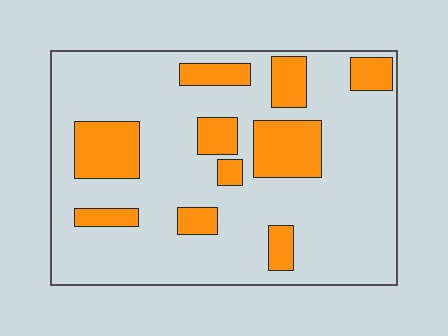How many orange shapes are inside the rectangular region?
10.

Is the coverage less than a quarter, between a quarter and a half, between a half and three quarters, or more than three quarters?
Less than a quarter.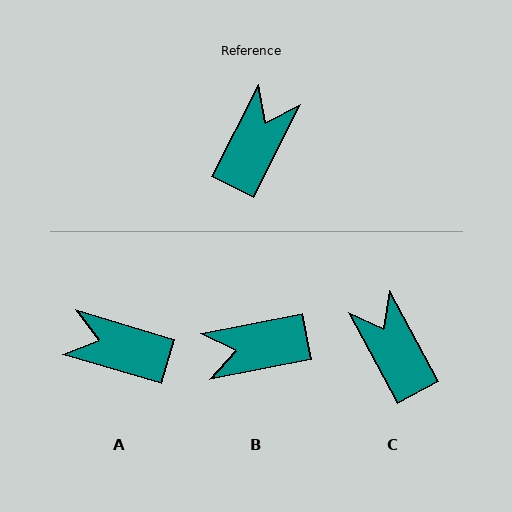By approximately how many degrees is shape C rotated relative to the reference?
Approximately 55 degrees counter-clockwise.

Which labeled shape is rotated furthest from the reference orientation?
B, about 128 degrees away.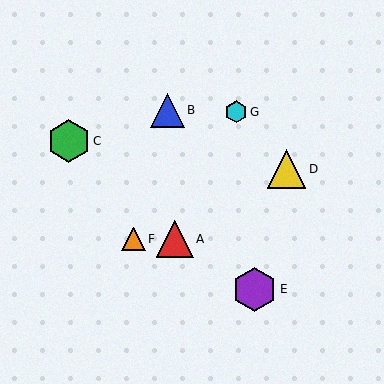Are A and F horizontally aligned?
Yes, both are at y≈239.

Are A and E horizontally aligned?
No, A is at y≈239 and E is at y≈289.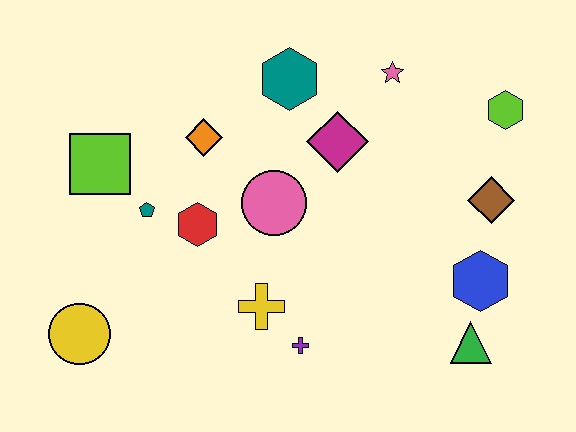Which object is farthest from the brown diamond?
The yellow circle is farthest from the brown diamond.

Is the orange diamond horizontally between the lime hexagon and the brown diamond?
No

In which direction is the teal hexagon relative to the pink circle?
The teal hexagon is above the pink circle.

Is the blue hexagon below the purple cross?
No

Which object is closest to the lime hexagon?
The brown diamond is closest to the lime hexagon.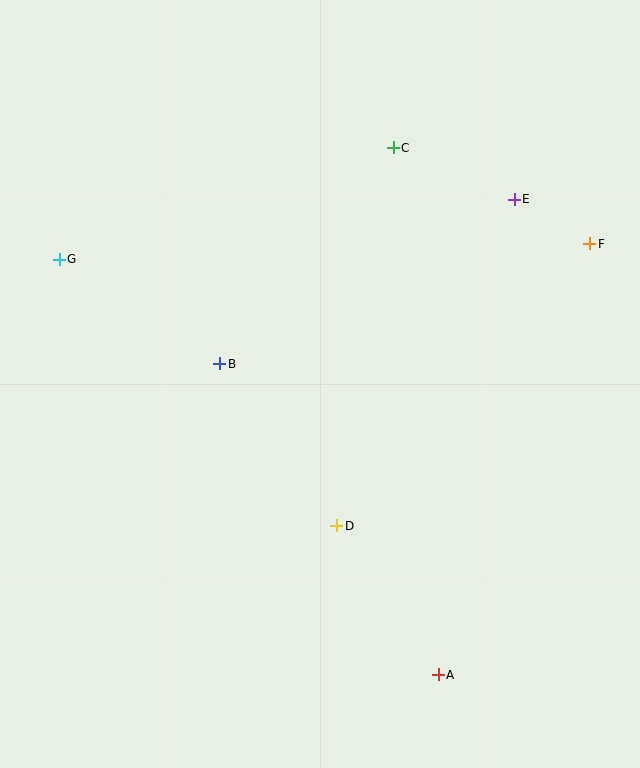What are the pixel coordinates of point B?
Point B is at (220, 364).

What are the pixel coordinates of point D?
Point D is at (337, 526).